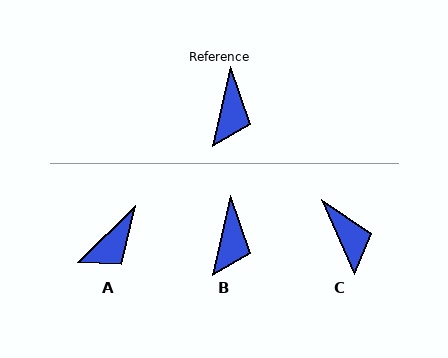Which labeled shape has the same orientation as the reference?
B.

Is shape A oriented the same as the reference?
No, it is off by about 32 degrees.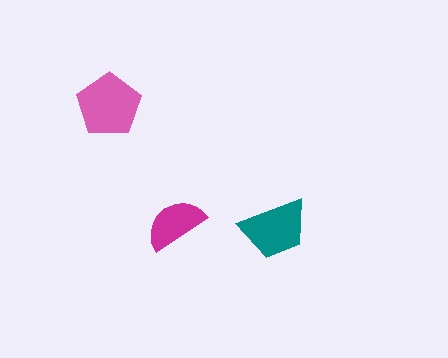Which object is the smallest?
The magenta semicircle.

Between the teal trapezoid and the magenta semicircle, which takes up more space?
The teal trapezoid.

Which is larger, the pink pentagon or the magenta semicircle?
The pink pentagon.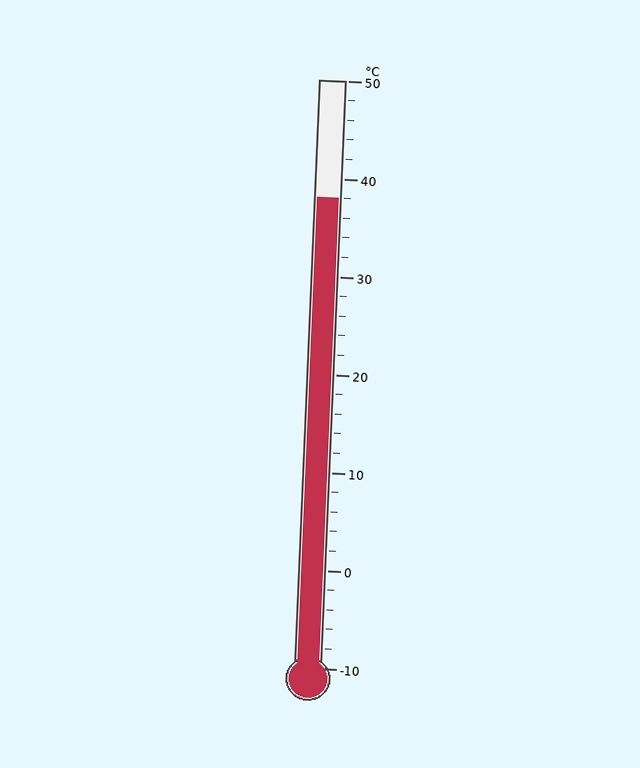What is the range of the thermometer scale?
The thermometer scale ranges from -10°C to 50°C.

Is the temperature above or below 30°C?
The temperature is above 30°C.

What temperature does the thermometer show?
The thermometer shows approximately 38°C.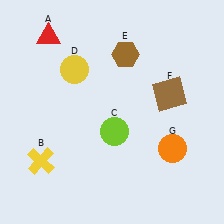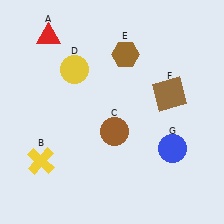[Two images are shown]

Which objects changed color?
C changed from lime to brown. G changed from orange to blue.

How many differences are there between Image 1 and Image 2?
There are 2 differences between the two images.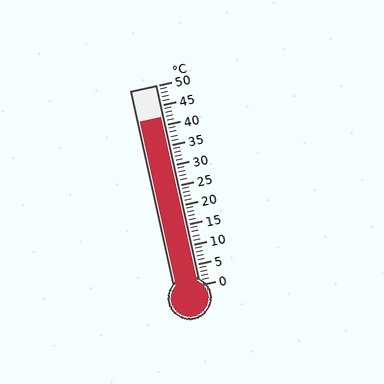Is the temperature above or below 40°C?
The temperature is above 40°C.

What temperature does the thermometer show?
The thermometer shows approximately 42°C.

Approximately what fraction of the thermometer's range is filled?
The thermometer is filled to approximately 85% of its range.